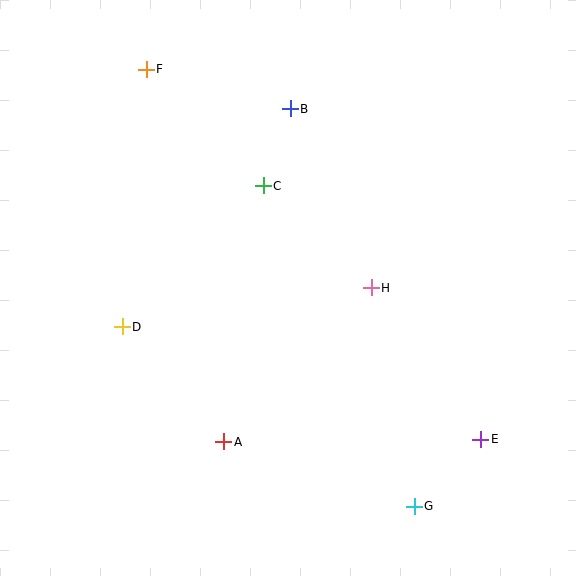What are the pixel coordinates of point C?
Point C is at (263, 186).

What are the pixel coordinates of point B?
Point B is at (290, 109).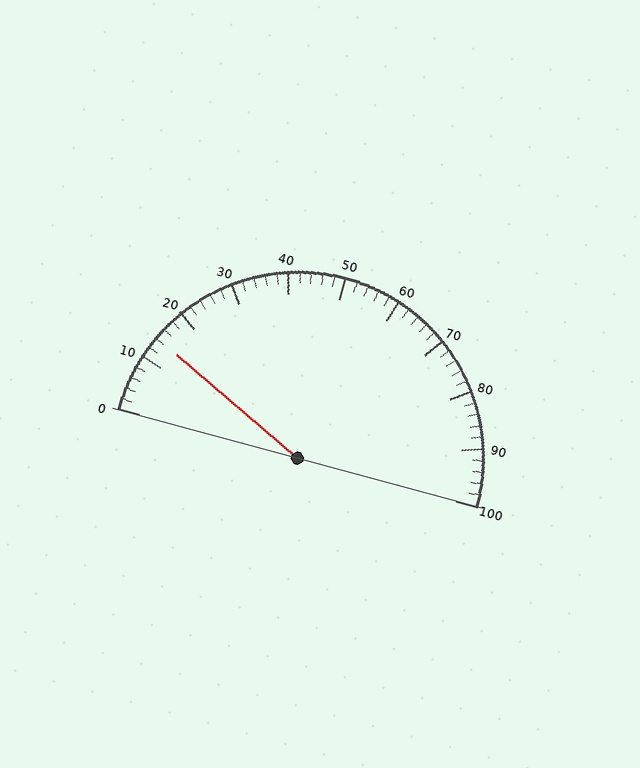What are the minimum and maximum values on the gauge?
The gauge ranges from 0 to 100.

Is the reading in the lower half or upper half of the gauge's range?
The reading is in the lower half of the range (0 to 100).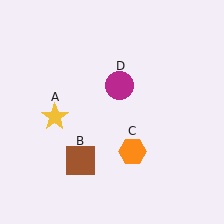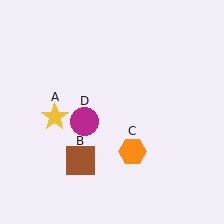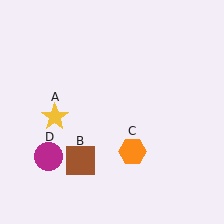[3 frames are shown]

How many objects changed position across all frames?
1 object changed position: magenta circle (object D).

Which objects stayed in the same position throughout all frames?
Yellow star (object A) and brown square (object B) and orange hexagon (object C) remained stationary.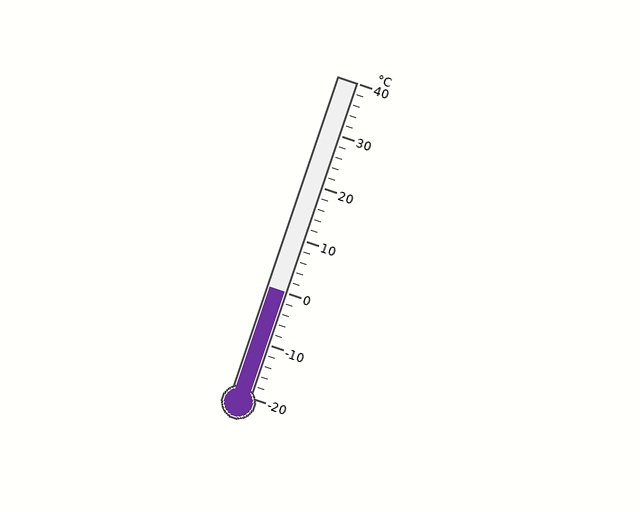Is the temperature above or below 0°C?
The temperature is at 0°C.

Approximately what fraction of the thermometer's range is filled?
The thermometer is filled to approximately 35% of its range.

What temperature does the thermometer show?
The thermometer shows approximately 0°C.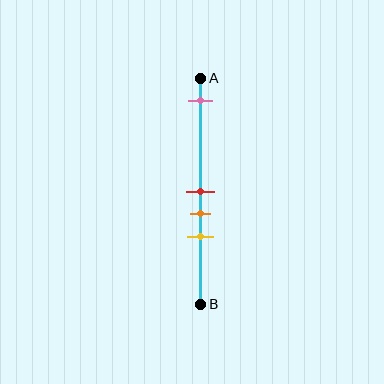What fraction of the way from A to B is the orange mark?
The orange mark is approximately 60% (0.6) of the way from A to B.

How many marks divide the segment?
There are 4 marks dividing the segment.